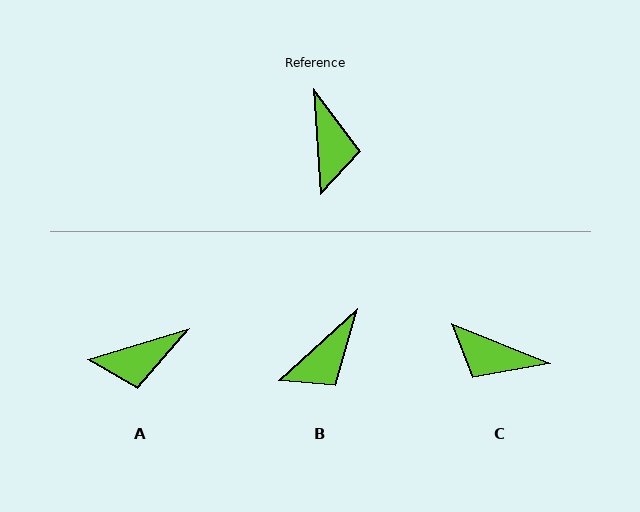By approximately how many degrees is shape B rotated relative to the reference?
Approximately 52 degrees clockwise.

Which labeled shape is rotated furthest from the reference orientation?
C, about 116 degrees away.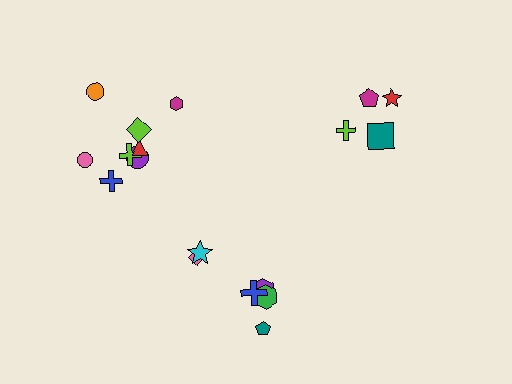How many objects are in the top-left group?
There are 8 objects.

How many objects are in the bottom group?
There are 6 objects.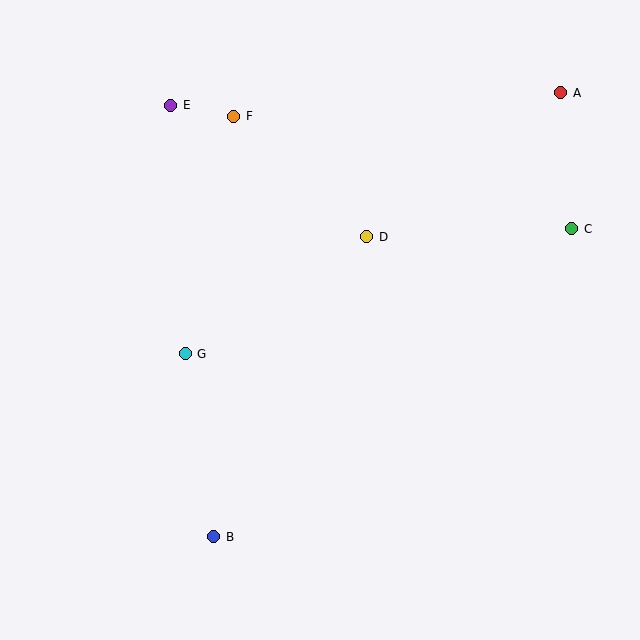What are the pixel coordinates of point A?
Point A is at (561, 93).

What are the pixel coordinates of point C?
Point C is at (572, 229).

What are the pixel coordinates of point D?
Point D is at (367, 237).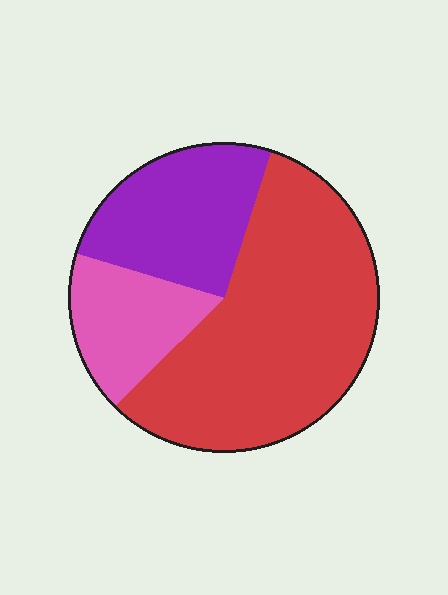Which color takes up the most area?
Red, at roughly 55%.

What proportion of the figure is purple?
Purple covers around 25% of the figure.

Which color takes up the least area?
Pink, at roughly 15%.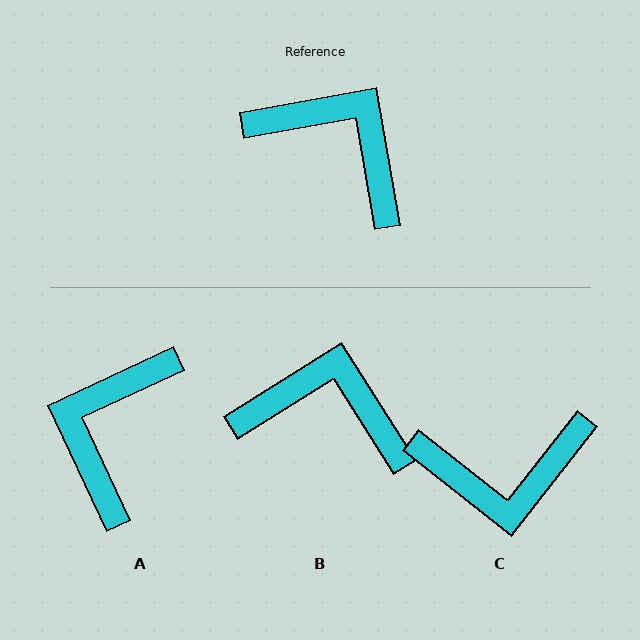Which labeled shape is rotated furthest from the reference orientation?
C, about 138 degrees away.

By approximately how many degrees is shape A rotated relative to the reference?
Approximately 105 degrees counter-clockwise.